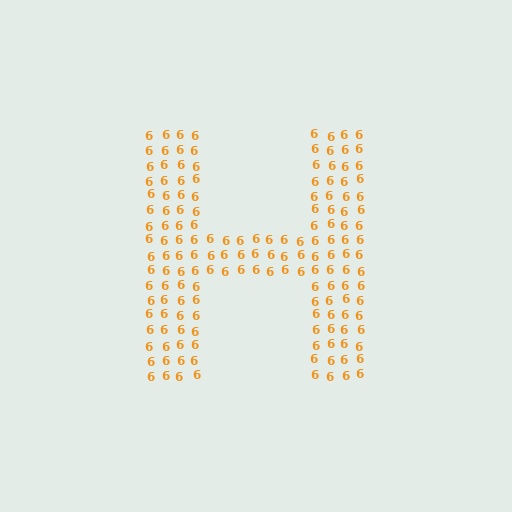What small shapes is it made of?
It is made of small digit 6's.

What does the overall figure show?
The overall figure shows the letter H.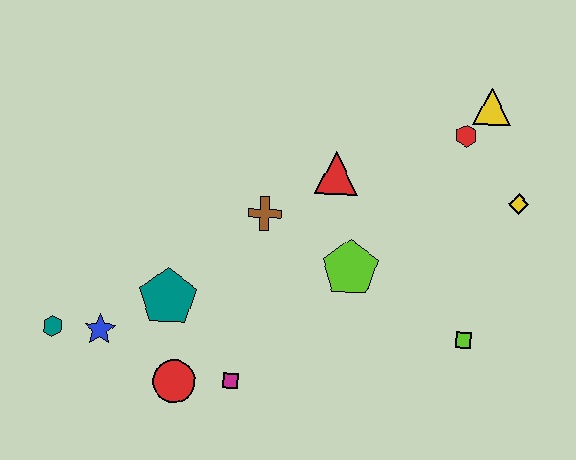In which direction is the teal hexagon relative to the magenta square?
The teal hexagon is to the left of the magenta square.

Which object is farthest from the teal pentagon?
The yellow triangle is farthest from the teal pentagon.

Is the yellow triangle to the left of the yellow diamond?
Yes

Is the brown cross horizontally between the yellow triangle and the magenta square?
Yes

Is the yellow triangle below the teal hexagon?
No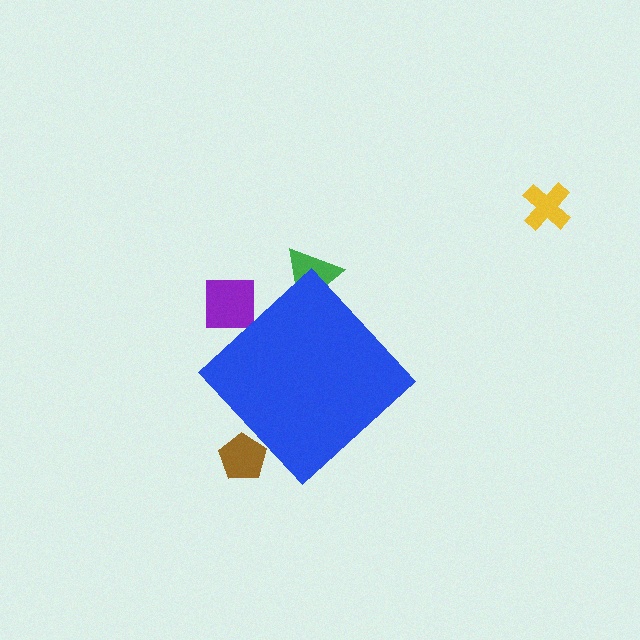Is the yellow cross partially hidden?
No, the yellow cross is fully visible.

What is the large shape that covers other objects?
A blue diamond.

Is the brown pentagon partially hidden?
Yes, the brown pentagon is partially hidden behind the blue diamond.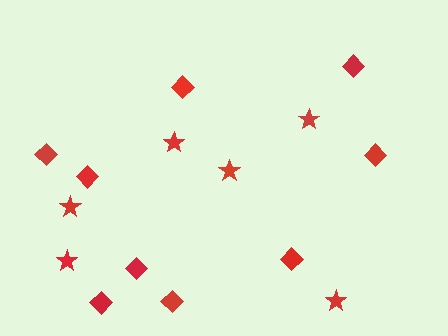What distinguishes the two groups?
There are 2 groups: one group of stars (6) and one group of diamonds (9).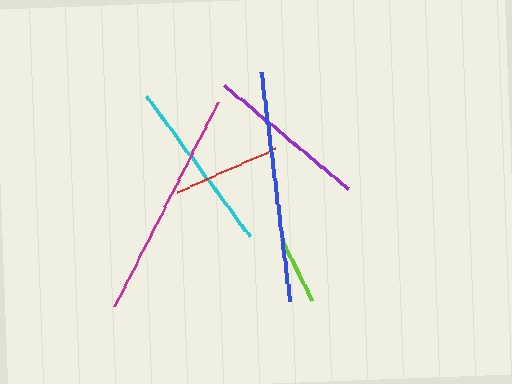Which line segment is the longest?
The blue line is the longest at approximately 231 pixels.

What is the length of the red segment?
The red segment is approximately 108 pixels long.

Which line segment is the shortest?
The lime line is the shortest at approximately 68 pixels.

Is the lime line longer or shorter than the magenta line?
The magenta line is longer than the lime line.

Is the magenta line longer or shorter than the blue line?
The blue line is longer than the magenta line.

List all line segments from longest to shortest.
From longest to shortest: blue, magenta, cyan, purple, red, lime.